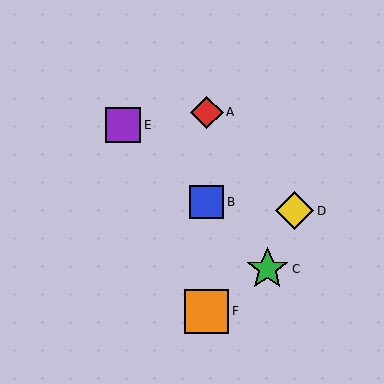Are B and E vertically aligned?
No, B is at x≈207 and E is at x≈123.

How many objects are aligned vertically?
3 objects (A, B, F) are aligned vertically.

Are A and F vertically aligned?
Yes, both are at x≈207.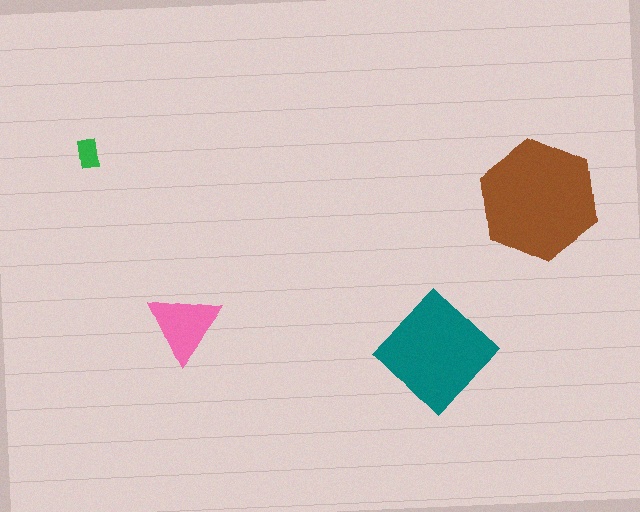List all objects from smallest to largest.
The green rectangle, the pink triangle, the teal diamond, the brown hexagon.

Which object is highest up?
The green rectangle is topmost.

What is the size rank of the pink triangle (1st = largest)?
3rd.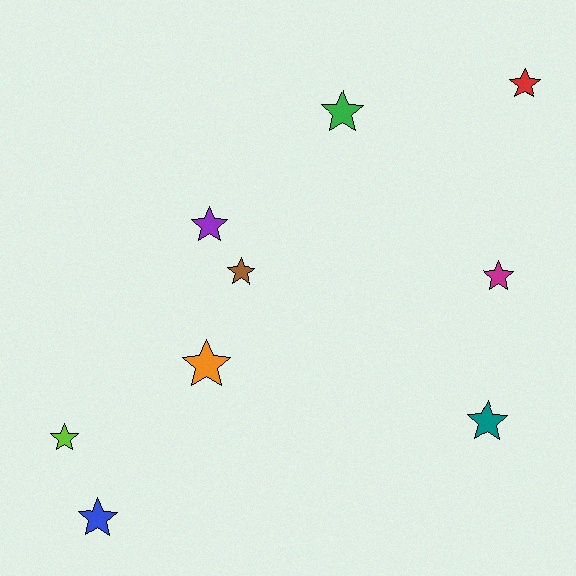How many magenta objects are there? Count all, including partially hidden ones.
There is 1 magenta object.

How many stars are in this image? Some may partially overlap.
There are 9 stars.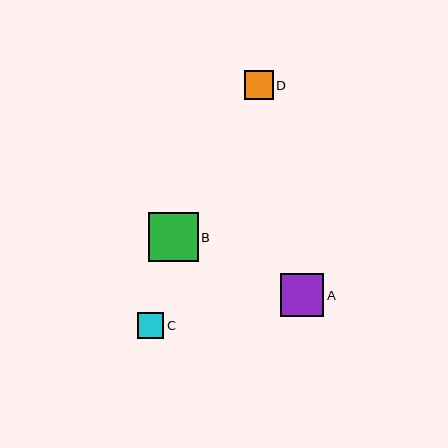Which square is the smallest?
Square C is the smallest with a size of approximately 27 pixels.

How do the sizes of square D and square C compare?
Square D and square C are approximately the same size.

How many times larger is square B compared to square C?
Square B is approximately 1.9 times the size of square C.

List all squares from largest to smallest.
From largest to smallest: B, A, D, C.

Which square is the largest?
Square B is the largest with a size of approximately 50 pixels.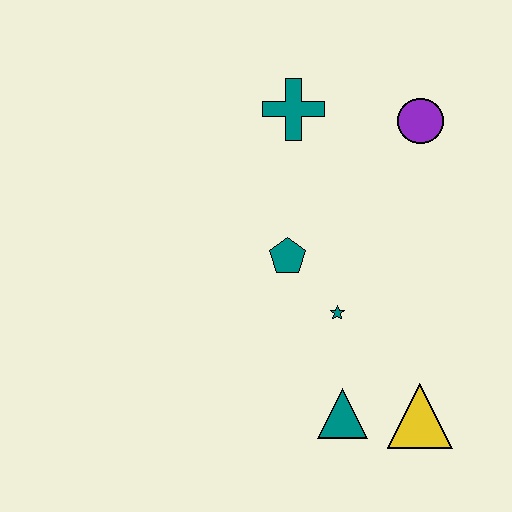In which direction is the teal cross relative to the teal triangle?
The teal cross is above the teal triangle.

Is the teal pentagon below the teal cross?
Yes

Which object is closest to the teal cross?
The purple circle is closest to the teal cross.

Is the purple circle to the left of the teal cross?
No